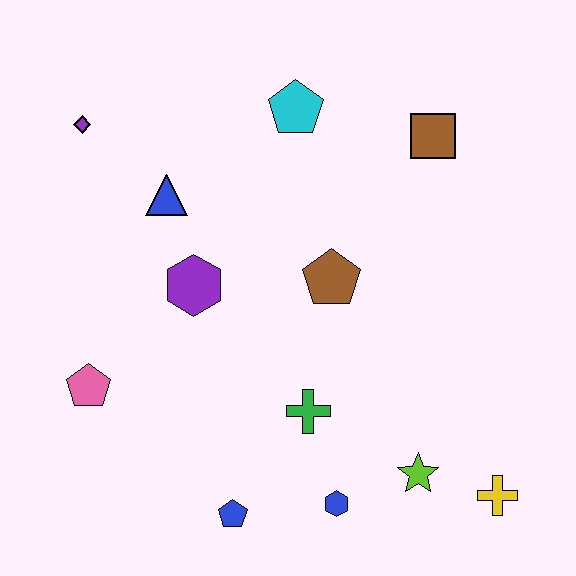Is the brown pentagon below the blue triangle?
Yes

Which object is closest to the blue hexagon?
The lime star is closest to the blue hexagon.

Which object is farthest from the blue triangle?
The yellow cross is farthest from the blue triangle.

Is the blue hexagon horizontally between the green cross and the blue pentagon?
No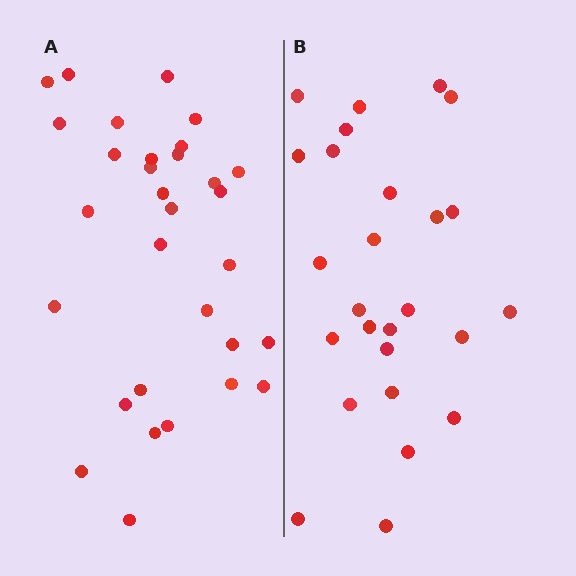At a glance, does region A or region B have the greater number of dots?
Region A (the left region) has more dots.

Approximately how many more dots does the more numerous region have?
Region A has about 5 more dots than region B.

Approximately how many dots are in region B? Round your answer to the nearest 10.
About 30 dots. (The exact count is 26, which rounds to 30.)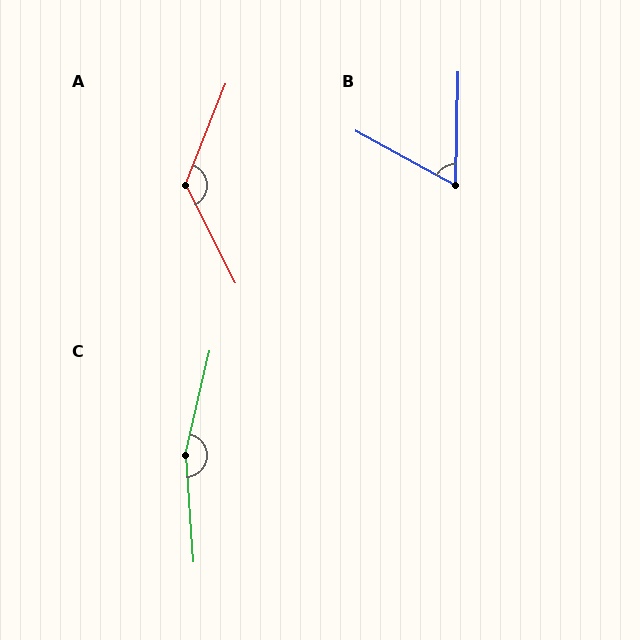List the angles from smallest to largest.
B (63°), A (131°), C (163°).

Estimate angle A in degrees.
Approximately 131 degrees.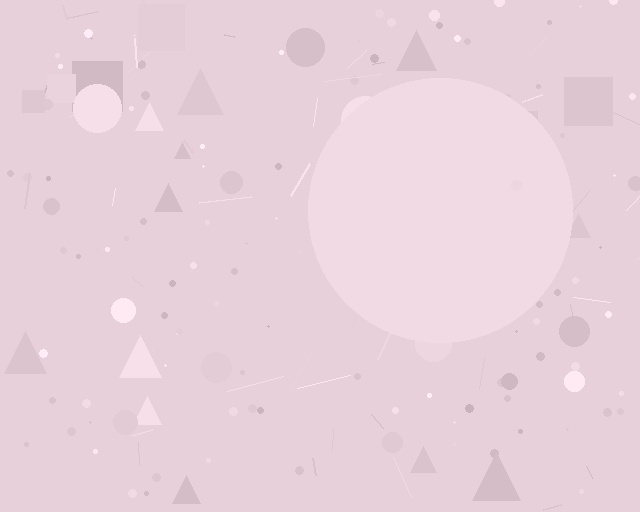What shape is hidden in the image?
A circle is hidden in the image.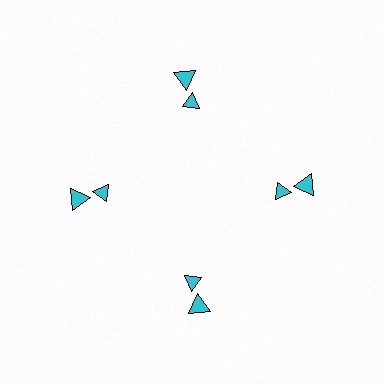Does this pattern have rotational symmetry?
Yes, this pattern has 4-fold rotational symmetry. It looks the same after rotating 90 degrees around the center.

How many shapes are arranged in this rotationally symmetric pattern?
There are 8 shapes, arranged in 4 groups of 2.